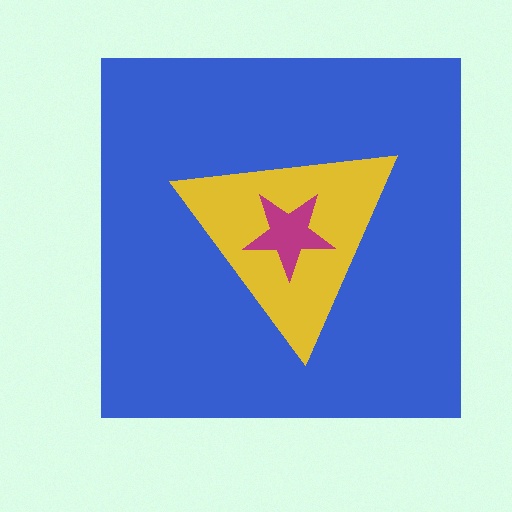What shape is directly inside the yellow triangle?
The magenta star.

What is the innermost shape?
The magenta star.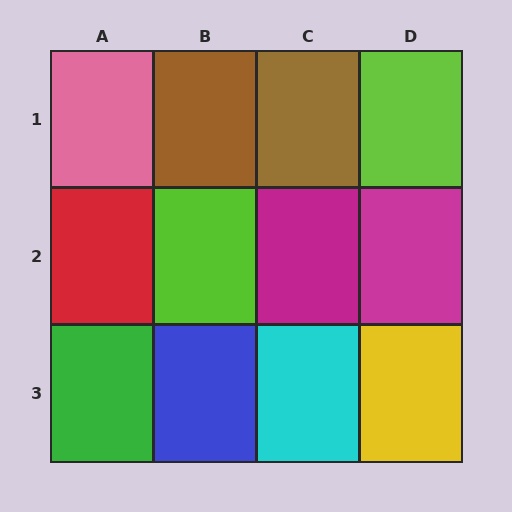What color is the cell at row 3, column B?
Blue.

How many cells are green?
1 cell is green.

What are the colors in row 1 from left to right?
Pink, brown, brown, lime.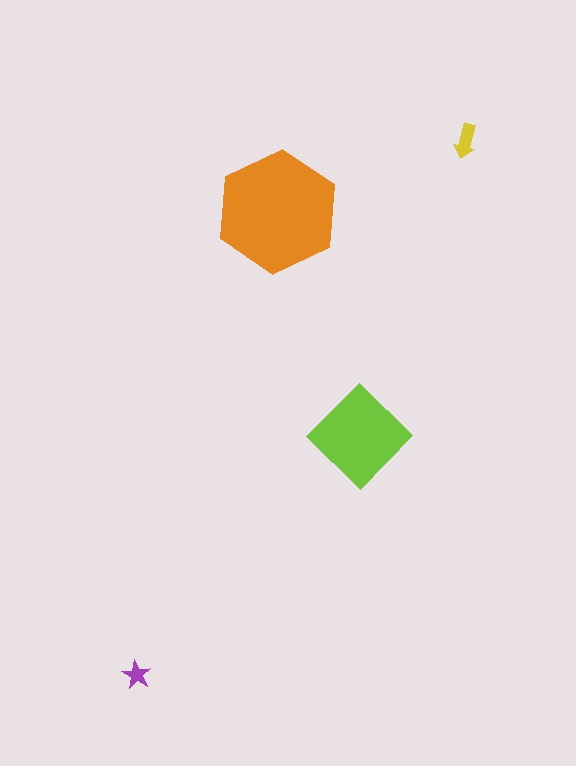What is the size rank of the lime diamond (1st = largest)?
2nd.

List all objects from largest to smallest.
The orange hexagon, the lime diamond, the yellow arrow, the purple star.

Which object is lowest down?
The purple star is bottommost.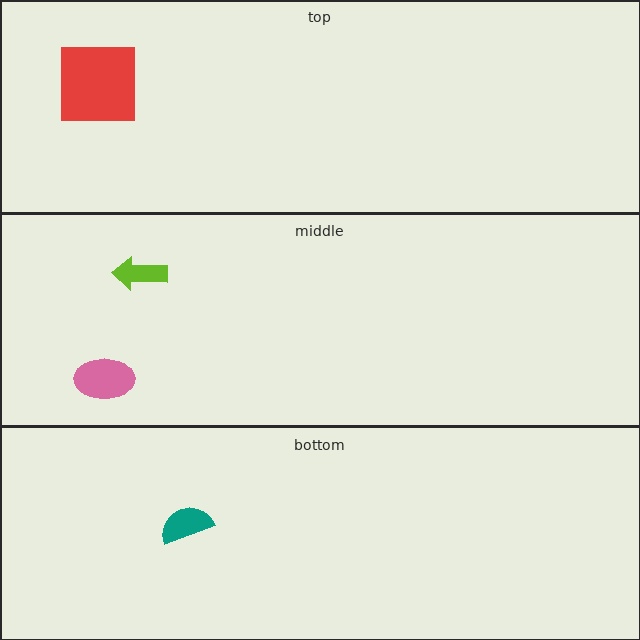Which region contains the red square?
The top region.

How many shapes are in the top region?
1.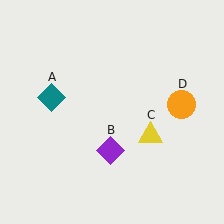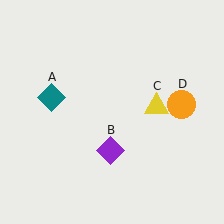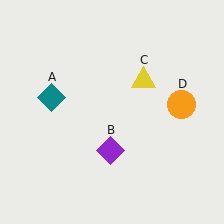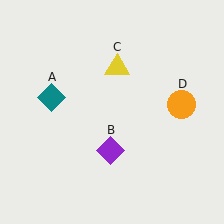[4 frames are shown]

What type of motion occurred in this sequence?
The yellow triangle (object C) rotated counterclockwise around the center of the scene.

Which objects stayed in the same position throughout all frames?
Teal diamond (object A) and purple diamond (object B) and orange circle (object D) remained stationary.